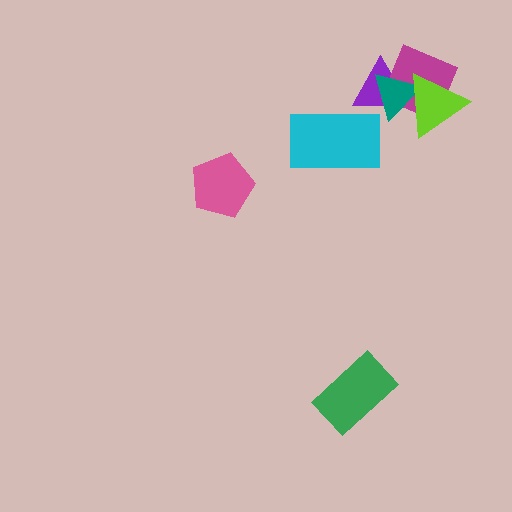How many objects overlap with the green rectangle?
0 objects overlap with the green rectangle.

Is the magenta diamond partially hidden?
Yes, it is partially covered by another shape.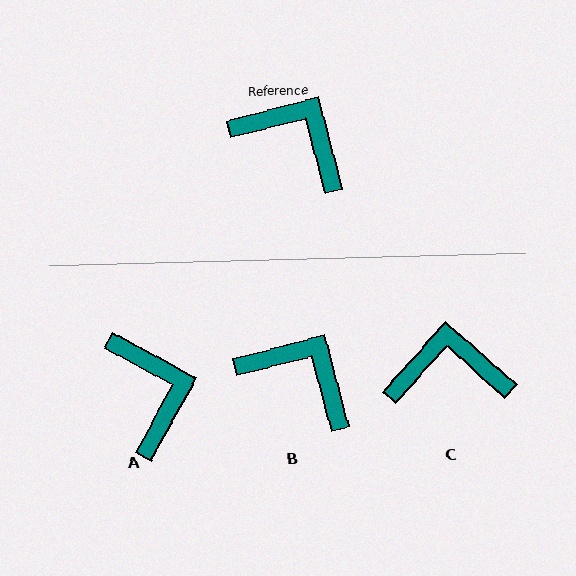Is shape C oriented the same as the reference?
No, it is off by about 33 degrees.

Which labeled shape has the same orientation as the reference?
B.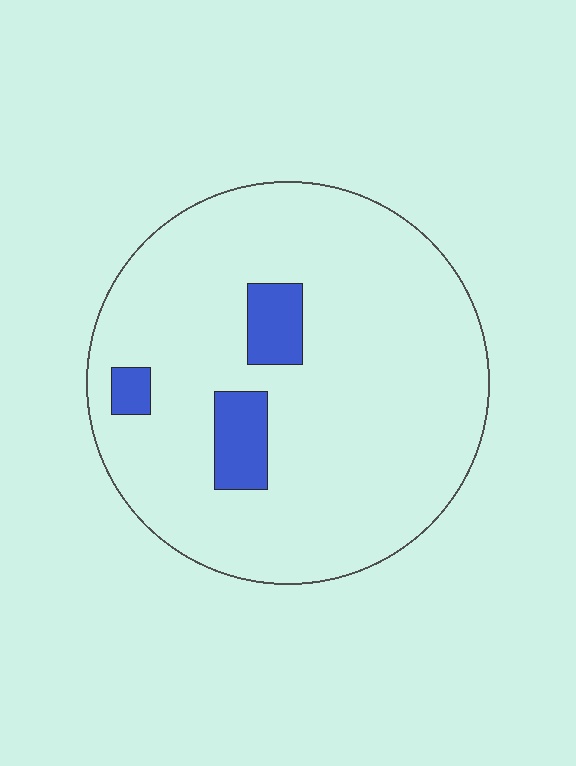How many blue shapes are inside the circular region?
3.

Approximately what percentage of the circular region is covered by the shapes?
Approximately 10%.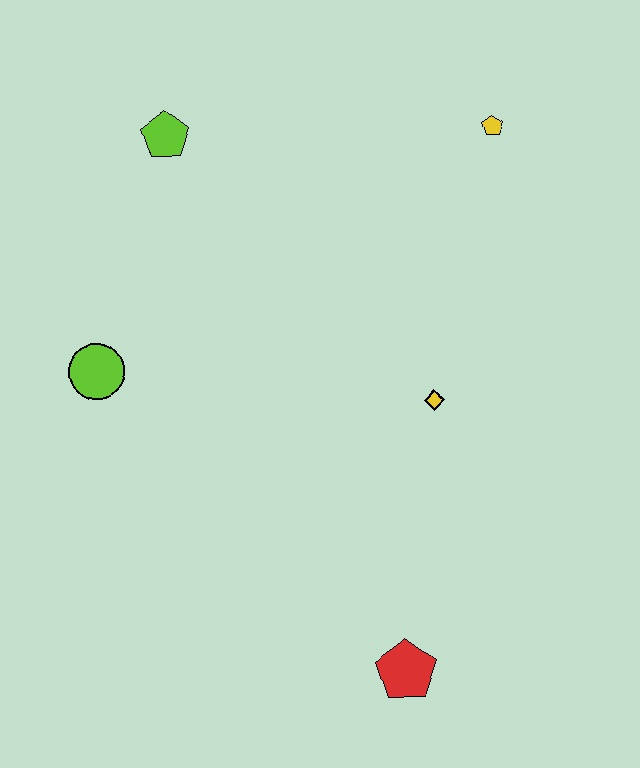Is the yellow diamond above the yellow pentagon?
No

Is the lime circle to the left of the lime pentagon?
Yes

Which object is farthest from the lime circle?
The yellow pentagon is farthest from the lime circle.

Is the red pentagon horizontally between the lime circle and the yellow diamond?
Yes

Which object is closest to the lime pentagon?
The lime circle is closest to the lime pentagon.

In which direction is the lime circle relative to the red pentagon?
The lime circle is above the red pentagon.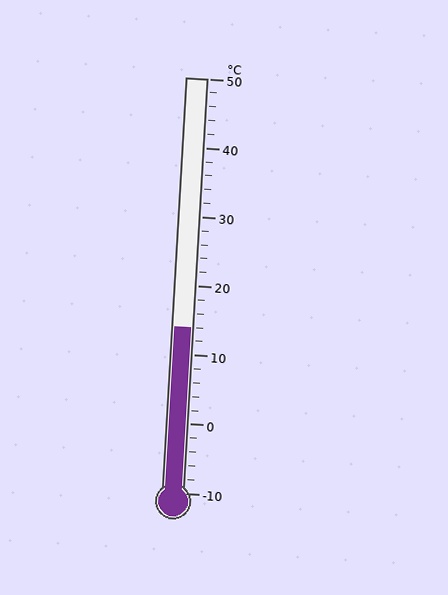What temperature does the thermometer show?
The thermometer shows approximately 14°C.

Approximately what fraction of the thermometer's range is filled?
The thermometer is filled to approximately 40% of its range.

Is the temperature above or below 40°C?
The temperature is below 40°C.